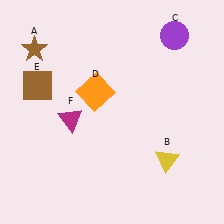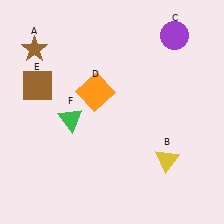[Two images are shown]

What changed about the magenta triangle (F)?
In Image 1, F is magenta. In Image 2, it changed to green.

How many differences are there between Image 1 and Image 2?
There is 1 difference between the two images.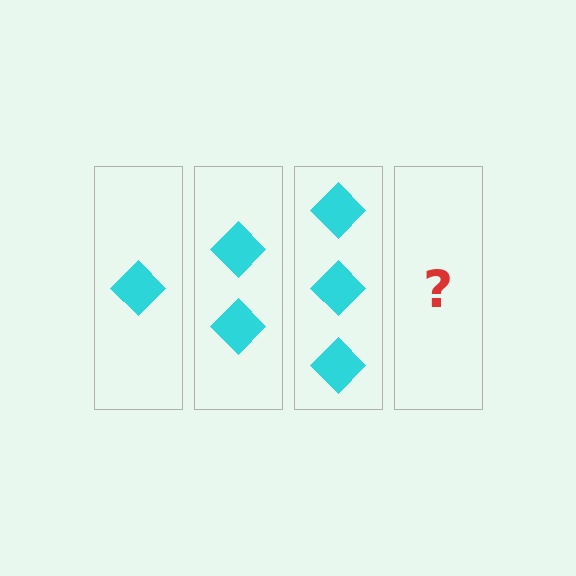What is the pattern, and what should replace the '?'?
The pattern is that each step adds one more diamond. The '?' should be 4 diamonds.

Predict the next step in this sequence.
The next step is 4 diamonds.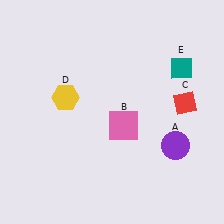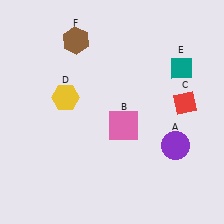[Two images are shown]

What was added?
A brown hexagon (F) was added in Image 2.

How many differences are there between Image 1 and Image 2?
There is 1 difference between the two images.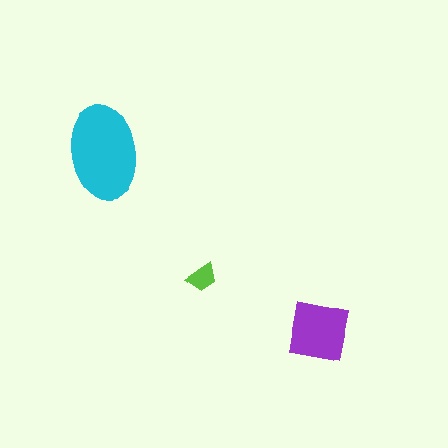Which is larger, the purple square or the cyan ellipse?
The cyan ellipse.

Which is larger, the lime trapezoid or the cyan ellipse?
The cyan ellipse.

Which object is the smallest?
The lime trapezoid.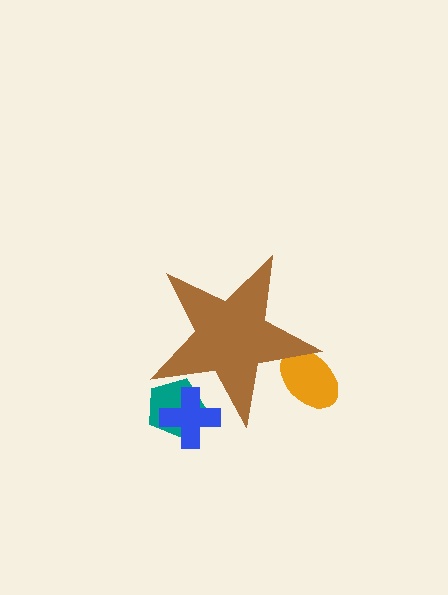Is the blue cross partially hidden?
Yes, the blue cross is partially hidden behind the brown star.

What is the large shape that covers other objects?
A brown star.